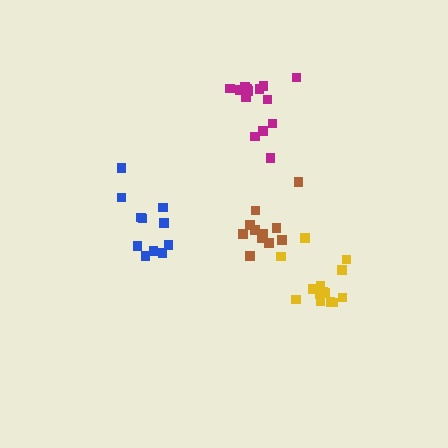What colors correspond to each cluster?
The clusters are colored: magenta, yellow, brown, blue.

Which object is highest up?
The magenta cluster is topmost.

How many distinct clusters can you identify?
There are 4 distinct clusters.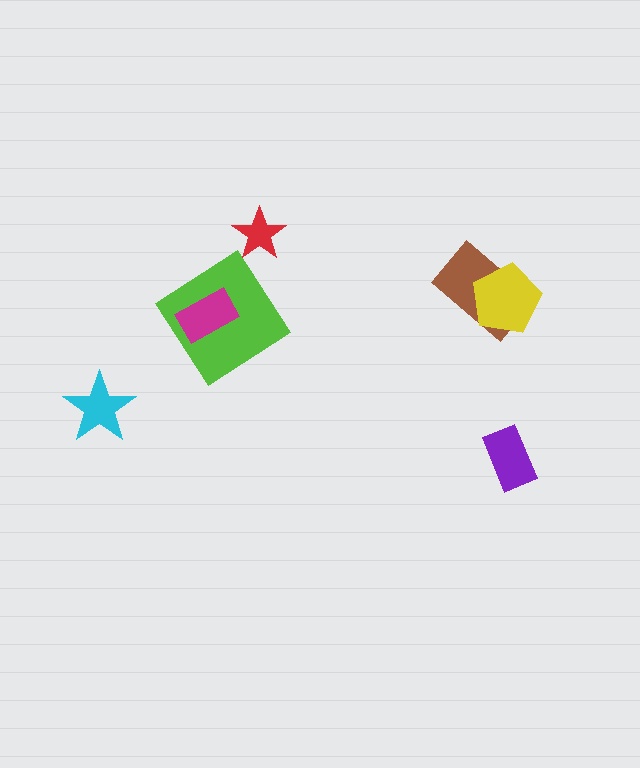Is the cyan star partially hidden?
No, no other shape covers it.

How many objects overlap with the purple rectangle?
0 objects overlap with the purple rectangle.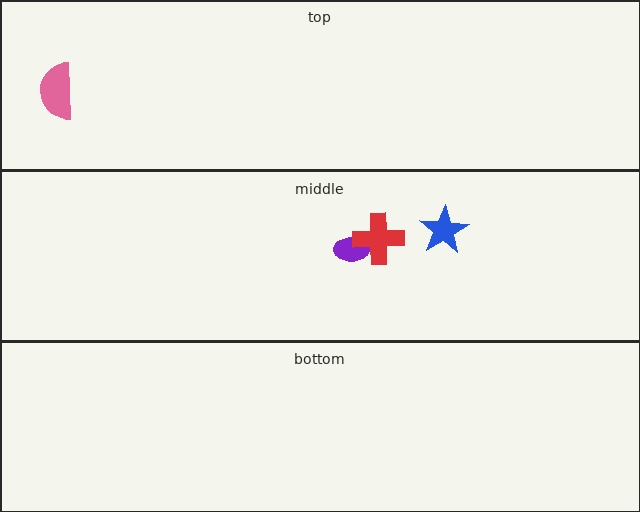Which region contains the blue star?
The middle region.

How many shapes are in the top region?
1.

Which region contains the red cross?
The middle region.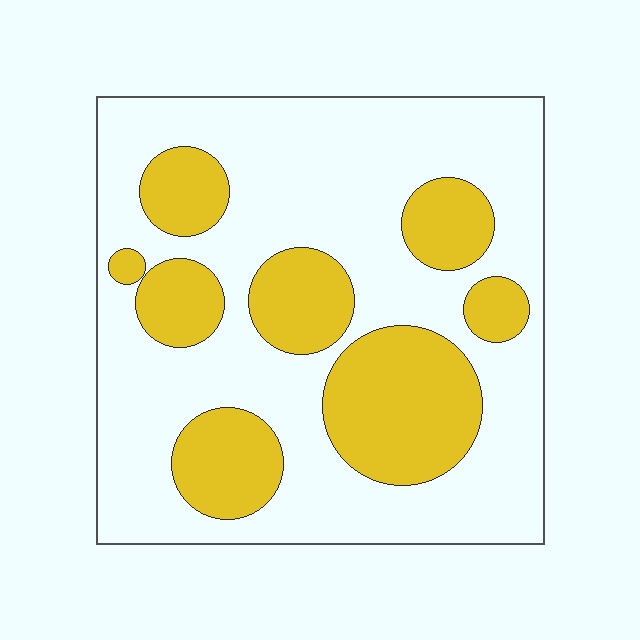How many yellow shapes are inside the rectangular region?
8.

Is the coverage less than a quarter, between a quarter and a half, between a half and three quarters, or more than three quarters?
Between a quarter and a half.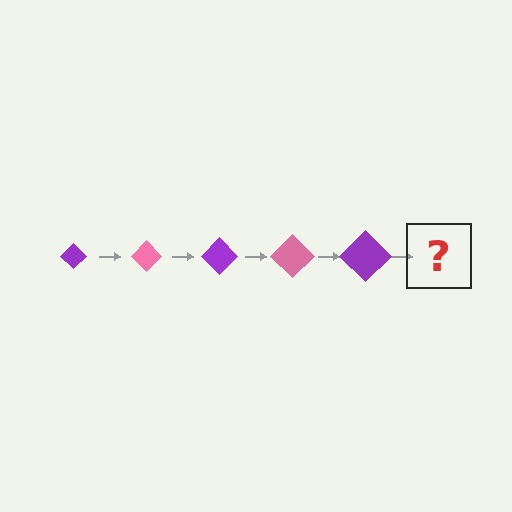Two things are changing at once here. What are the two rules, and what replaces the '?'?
The two rules are that the diamond grows larger each step and the color cycles through purple and pink. The '?' should be a pink diamond, larger than the previous one.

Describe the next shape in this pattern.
It should be a pink diamond, larger than the previous one.